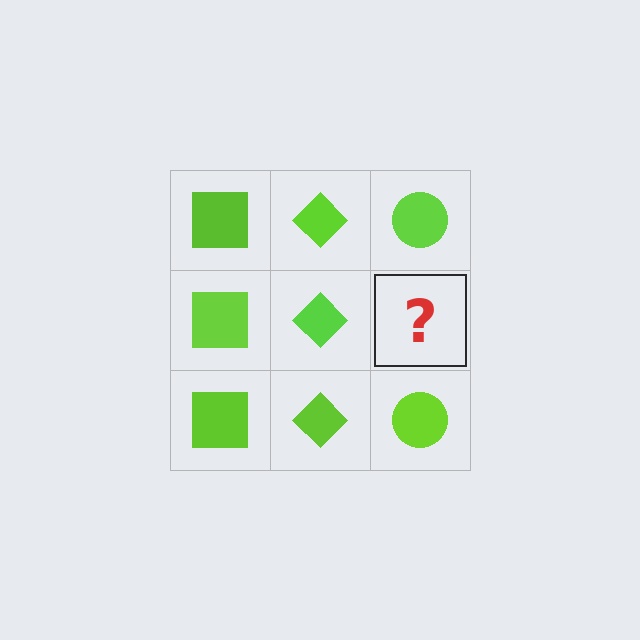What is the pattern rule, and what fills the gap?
The rule is that each column has a consistent shape. The gap should be filled with a lime circle.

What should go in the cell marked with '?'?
The missing cell should contain a lime circle.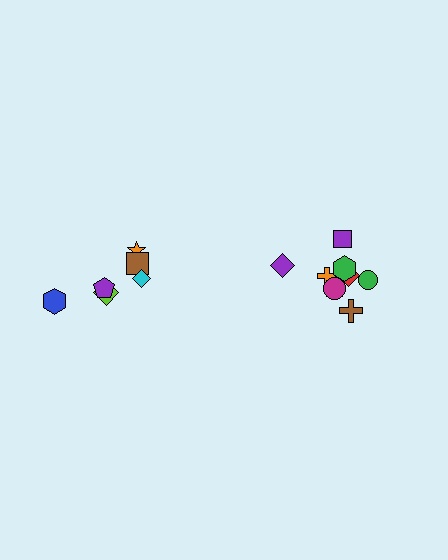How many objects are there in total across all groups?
There are 14 objects.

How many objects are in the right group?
There are 8 objects.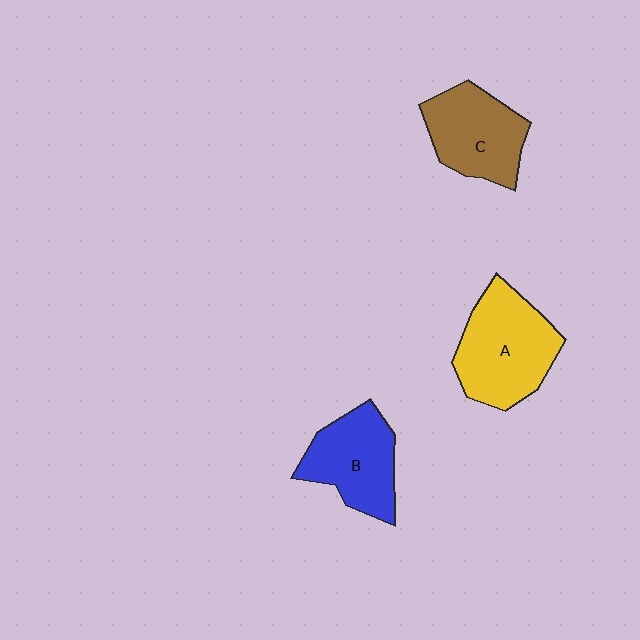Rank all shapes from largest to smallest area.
From largest to smallest: A (yellow), C (brown), B (blue).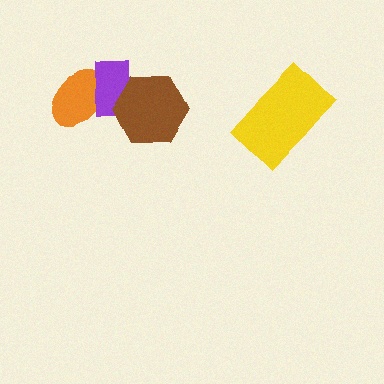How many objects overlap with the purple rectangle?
2 objects overlap with the purple rectangle.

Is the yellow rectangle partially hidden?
No, no other shape covers it.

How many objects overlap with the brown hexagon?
1 object overlaps with the brown hexagon.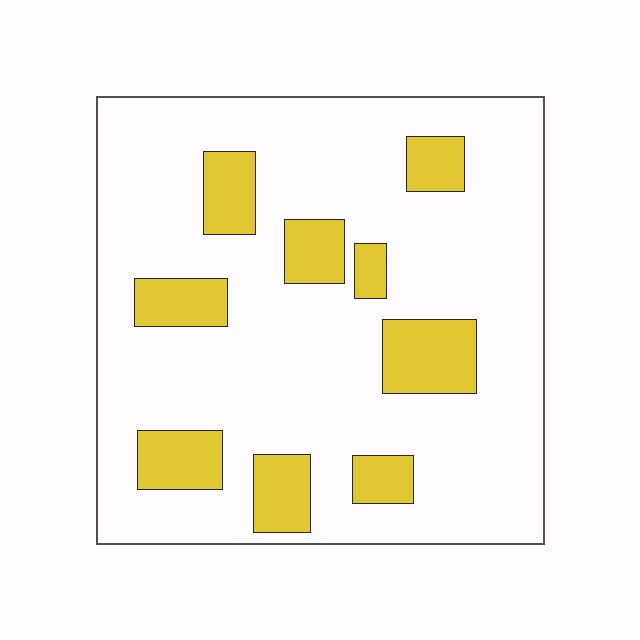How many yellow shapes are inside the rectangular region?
9.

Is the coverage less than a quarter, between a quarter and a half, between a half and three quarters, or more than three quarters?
Less than a quarter.